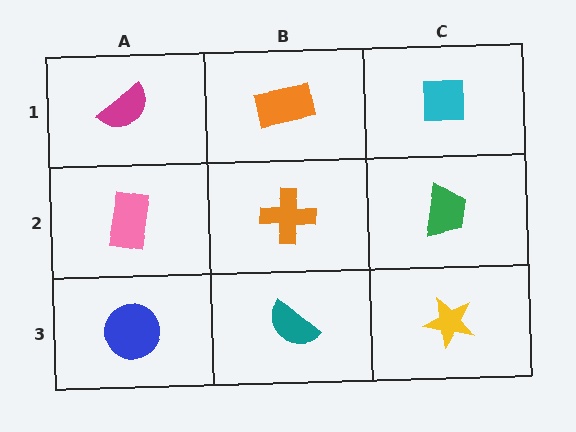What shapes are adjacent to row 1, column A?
A pink rectangle (row 2, column A), an orange rectangle (row 1, column B).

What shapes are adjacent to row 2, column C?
A cyan square (row 1, column C), a yellow star (row 3, column C), an orange cross (row 2, column B).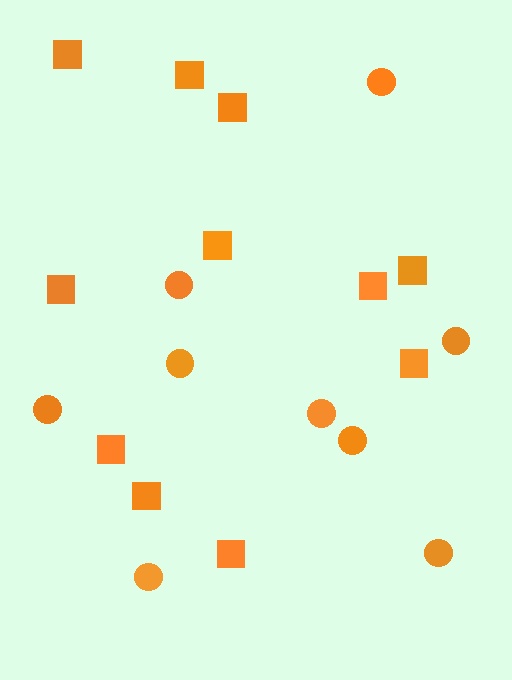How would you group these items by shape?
There are 2 groups: one group of squares (11) and one group of circles (9).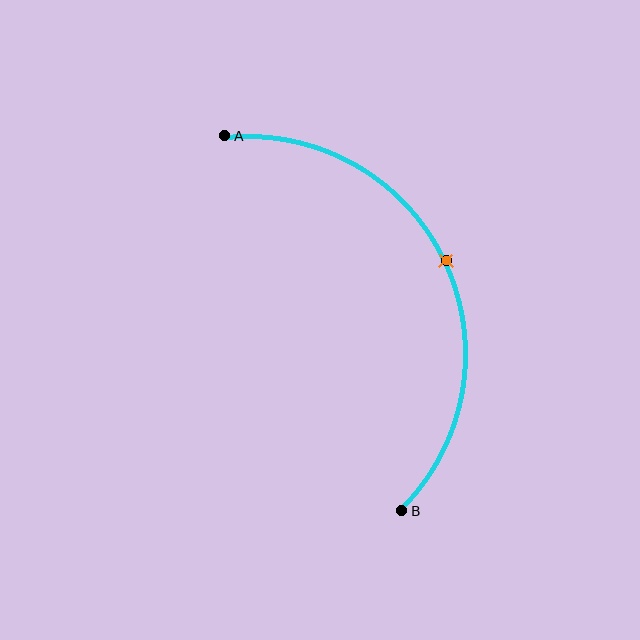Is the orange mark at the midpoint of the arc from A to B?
Yes. The orange mark lies on the arc at equal arc-length from both A and B — it is the arc midpoint.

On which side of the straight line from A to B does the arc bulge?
The arc bulges to the right of the straight line connecting A and B.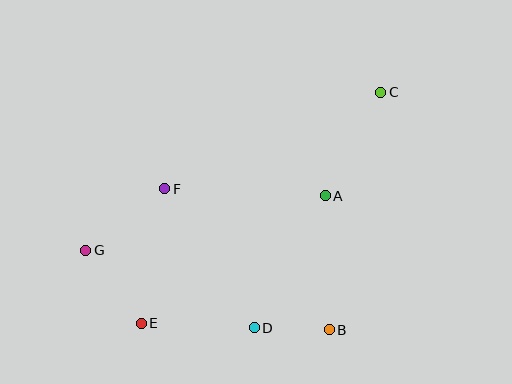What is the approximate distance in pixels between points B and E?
The distance between B and E is approximately 188 pixels.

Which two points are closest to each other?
Points B and D are closest to each other.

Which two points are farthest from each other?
Points C and G are farthest from each other.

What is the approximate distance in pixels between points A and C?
The distance between A and C is approximately 117 pixels.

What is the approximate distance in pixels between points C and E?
The distance between C and E is approximately 333 pixels.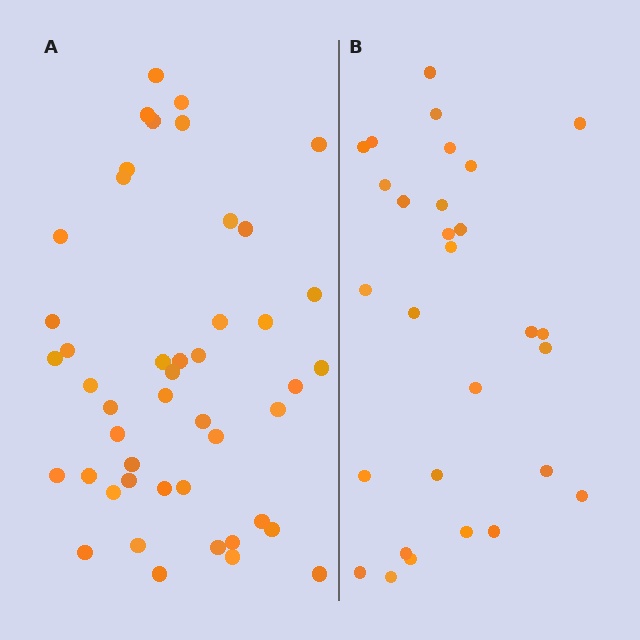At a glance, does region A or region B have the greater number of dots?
Region A (the left region) has more dots.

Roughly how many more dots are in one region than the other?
Region A has approximately 15 more dots than region B.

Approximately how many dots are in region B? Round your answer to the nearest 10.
About 30 dots. (The exact count is 29, which rounds to 30.)